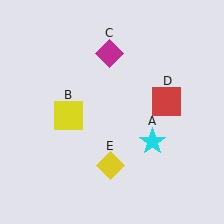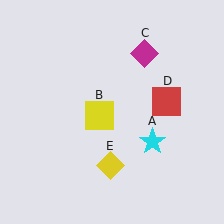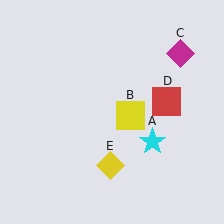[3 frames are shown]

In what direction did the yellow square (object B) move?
The yellow square (object B) moved right.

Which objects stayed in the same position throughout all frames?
Cyan star (object A) and red square (object D) and yellow diamond (object E) remained stationary.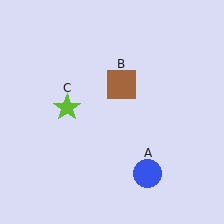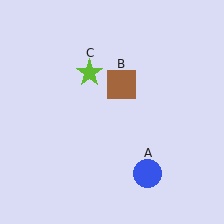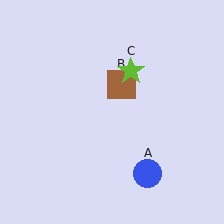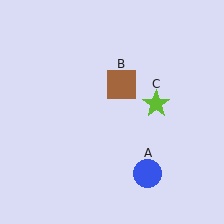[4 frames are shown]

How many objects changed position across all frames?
1 object changed position: lime star (object C).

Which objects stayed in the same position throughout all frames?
Blue circle (object A) and brown square (object B) remained stationary.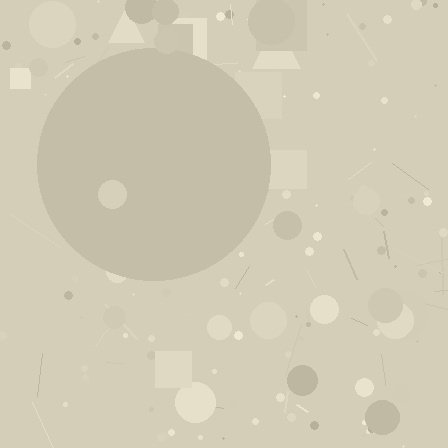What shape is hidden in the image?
A circle is hidden in the image.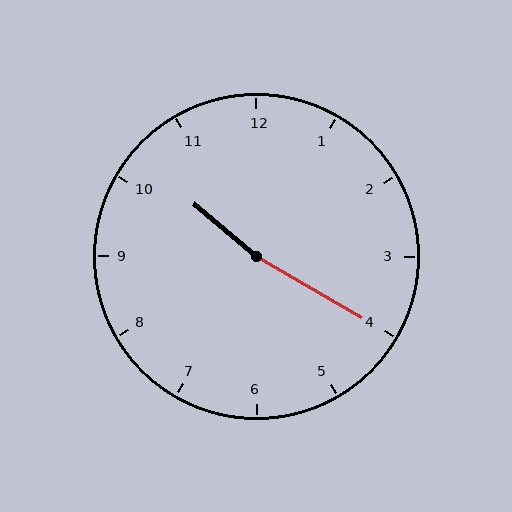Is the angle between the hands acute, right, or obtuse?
It is obtuse.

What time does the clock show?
10:20.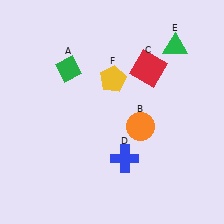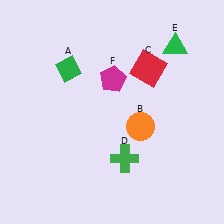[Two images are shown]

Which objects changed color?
D changed from blue to green. F changed from yellow to magenta.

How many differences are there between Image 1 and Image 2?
There are 2 differences between the two images.